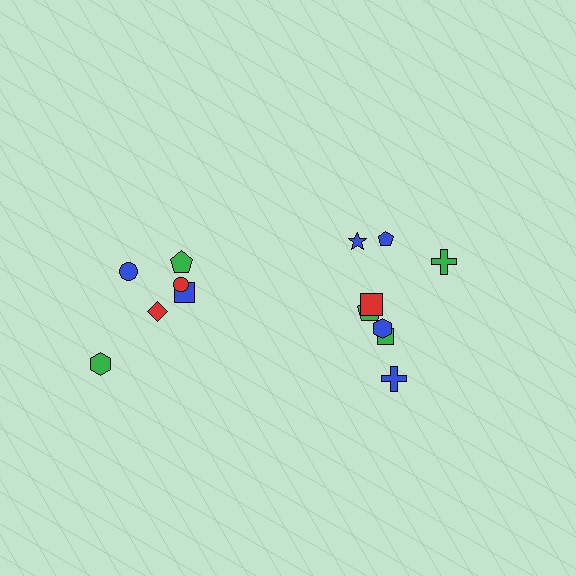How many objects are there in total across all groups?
There are 14 objects.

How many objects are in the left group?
There are 6 objects.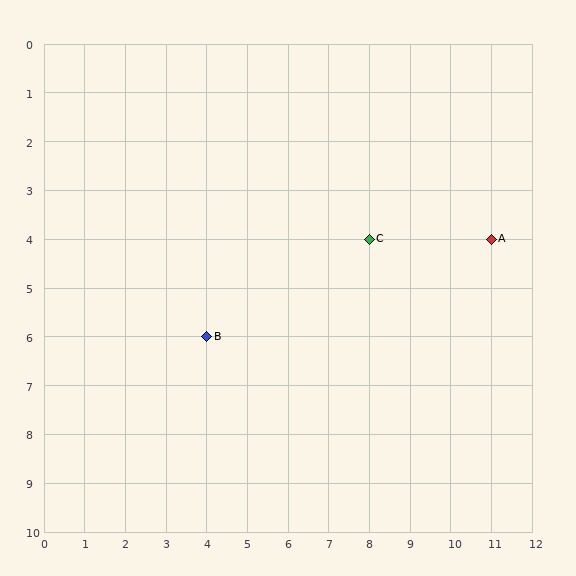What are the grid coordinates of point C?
Point C is at grid coordinates (8, 4).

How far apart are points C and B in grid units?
Points C and B are 4 columns and 2 rows apart (about 4.5 grid units diagonally).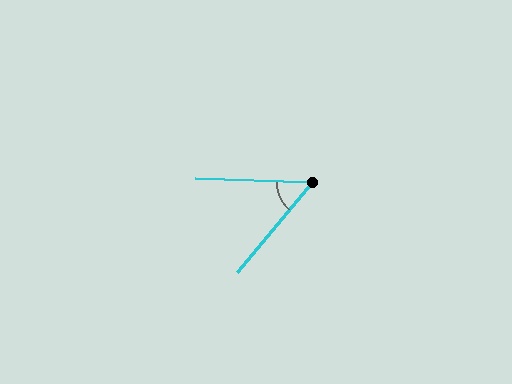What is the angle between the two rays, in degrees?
Approximately 52 degrees.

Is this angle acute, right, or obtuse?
It is acute.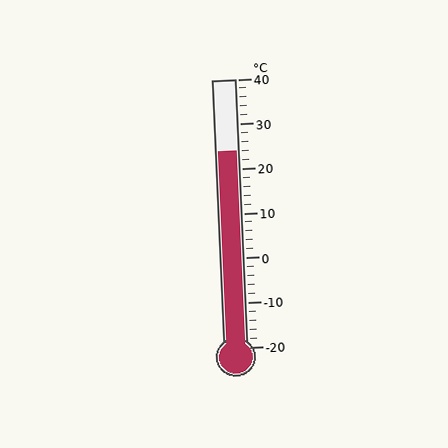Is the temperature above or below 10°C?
The temperature is above 10°C.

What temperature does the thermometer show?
The thermometer shows approximately 24°C.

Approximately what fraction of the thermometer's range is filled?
The thermometer is filled to approximately 75% of its range.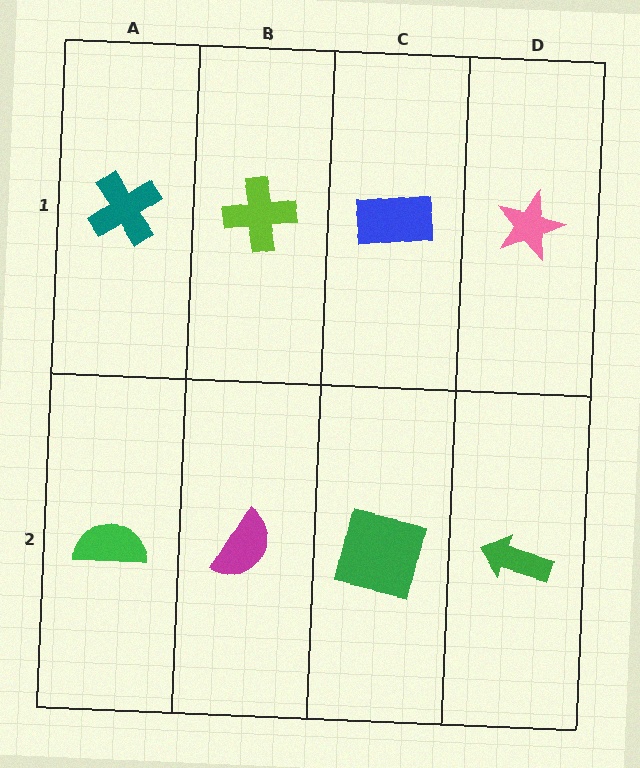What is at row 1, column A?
A teal cross.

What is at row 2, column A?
A green semicircle.